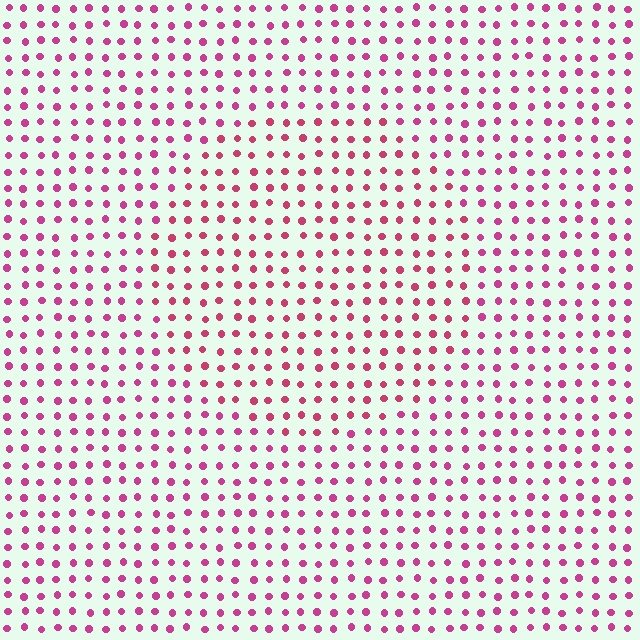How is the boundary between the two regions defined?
The boundary is defined purely by a slight shift in hue (about 16 degrees). Spacing, size, and orientation are identical on both sides.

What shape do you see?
I see a circle.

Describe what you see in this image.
The image is filled with small magenta elements in a uniform arrangement. A circle-shaped region is visible where the elements are tinted to a slightly different hue, forming a subtle color boundary.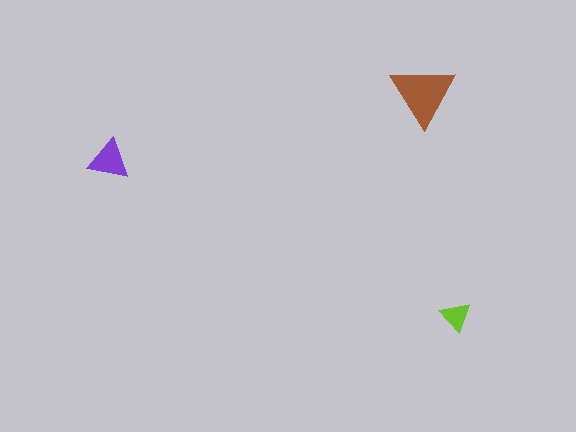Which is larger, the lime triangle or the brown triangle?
The brown one.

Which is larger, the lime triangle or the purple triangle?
The purple one.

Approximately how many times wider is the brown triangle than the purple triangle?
About 1.5 times wider.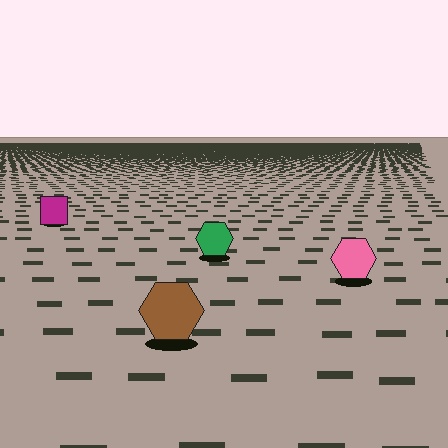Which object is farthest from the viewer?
The magenta square is farthest from the viewer. It appears smaller and the ground texture around it is denser.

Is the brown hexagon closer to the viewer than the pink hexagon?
Yes. The brown hexagon is closer — you can tell from the texture gradient: the ground texture is coarser near it.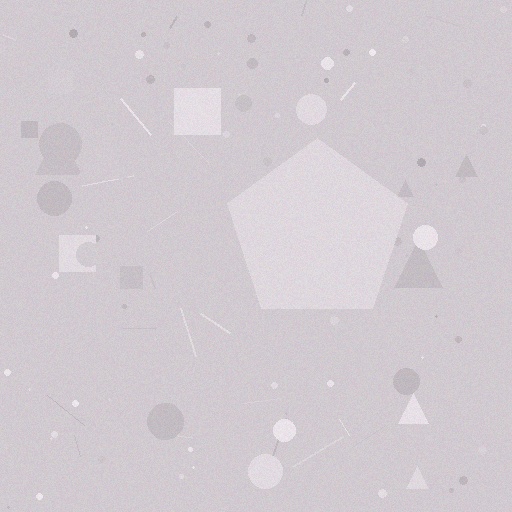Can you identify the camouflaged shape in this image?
The camouflaged shape is a pentagon.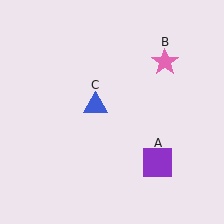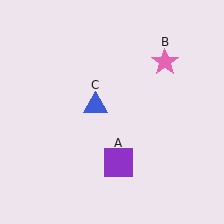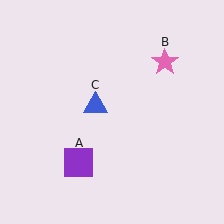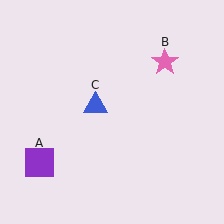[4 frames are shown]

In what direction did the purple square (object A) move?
The purple square (object A) moved left.